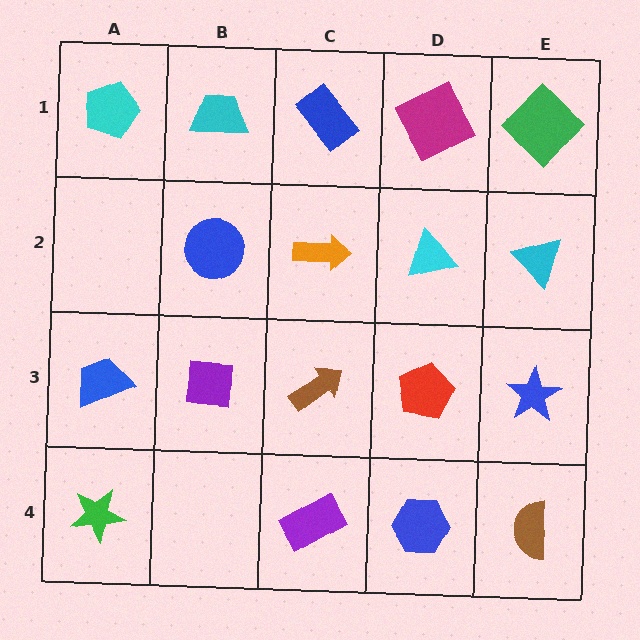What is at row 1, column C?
A blue rectangle.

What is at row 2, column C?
An orange arrow.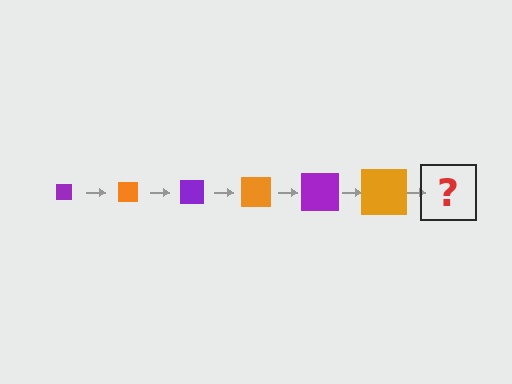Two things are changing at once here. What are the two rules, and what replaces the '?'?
The two rules are that the square grows larger each step and the color cycles through purple and orange. The '?' should be a purple square, larger than the previous one.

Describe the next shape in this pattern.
It should be a purple square, larger than the previous one.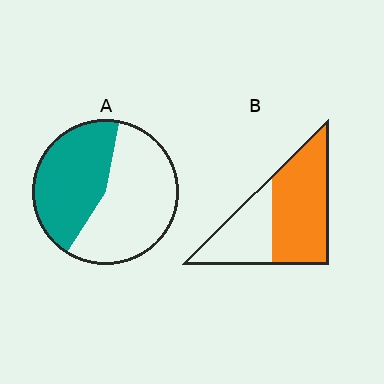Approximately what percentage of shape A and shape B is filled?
A is approximately 45% and B is approximately 60%.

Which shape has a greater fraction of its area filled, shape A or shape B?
Shape B.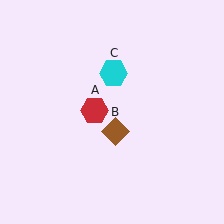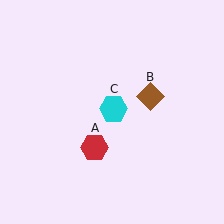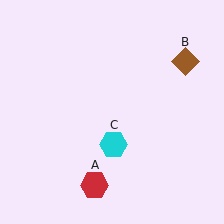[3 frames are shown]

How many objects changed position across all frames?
3 objects changed position: red hexagon (object A), brown diamond (object B), cyan hexagon (object C).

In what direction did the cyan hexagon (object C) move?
The cyan hexagon (object C) moved down.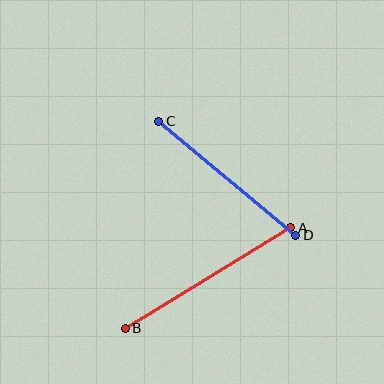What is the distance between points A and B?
The distance is approximately 194 pixels.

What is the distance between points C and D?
The distance is approximately 178 pixels.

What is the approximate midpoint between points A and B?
The midpoint is at approximately (208, 278) pixels.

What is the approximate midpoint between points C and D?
The midpoint is at approximately (227, 178) pixels.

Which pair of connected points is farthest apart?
Points A and B are farthest apart.